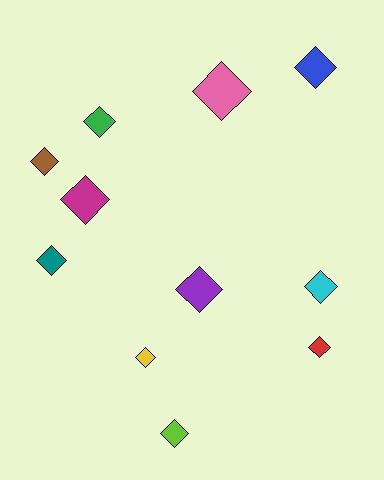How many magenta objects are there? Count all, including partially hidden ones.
There is 1 magenta object.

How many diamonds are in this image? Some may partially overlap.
There are 11 diamonds.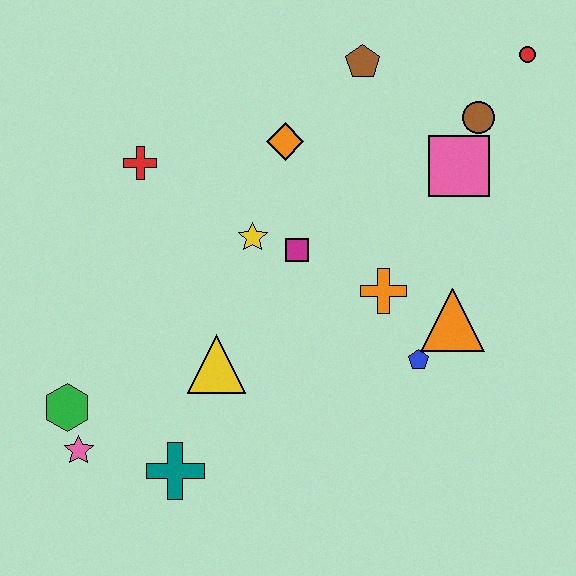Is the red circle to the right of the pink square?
Yes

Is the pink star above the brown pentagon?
No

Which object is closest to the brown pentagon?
The orange diamond is closest to the brown pentagon.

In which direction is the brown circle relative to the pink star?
The brown circle is to the right of the pink star.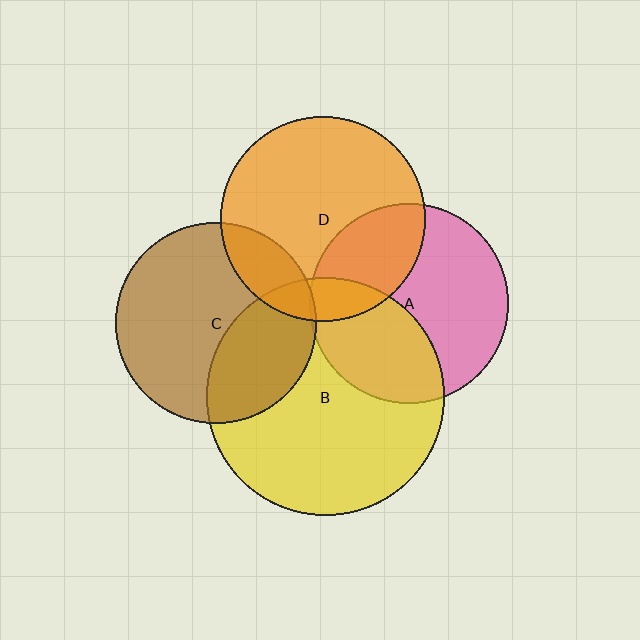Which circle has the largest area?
Circle B (yellow).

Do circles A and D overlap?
Yes.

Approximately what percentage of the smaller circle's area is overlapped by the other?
Approximately 30%.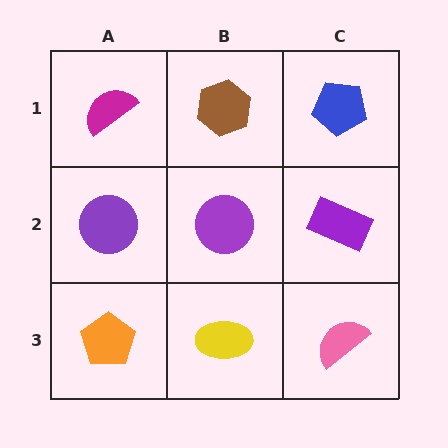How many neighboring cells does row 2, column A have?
3.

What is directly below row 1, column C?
A purple rectangle.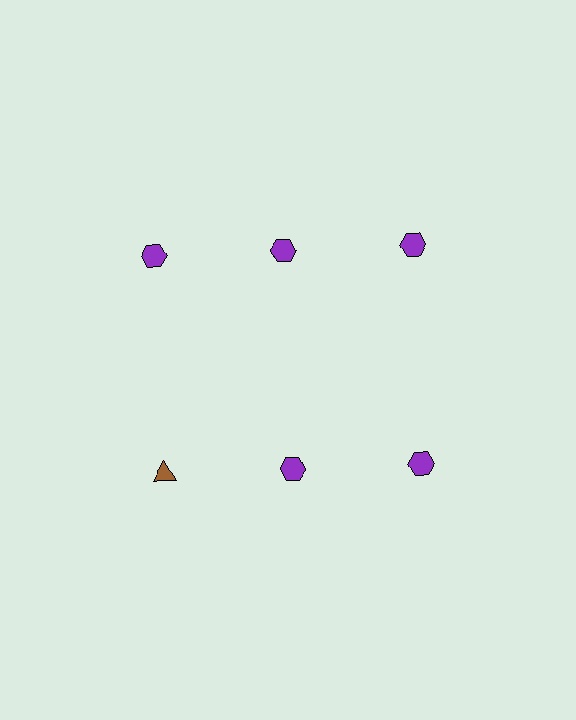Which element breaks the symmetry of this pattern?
The brown triangle in the second row, leftmost column breaks the symmetry. All other shapes are purple hexagons.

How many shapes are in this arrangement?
There are 6 shapes arranged in a grid pattern.